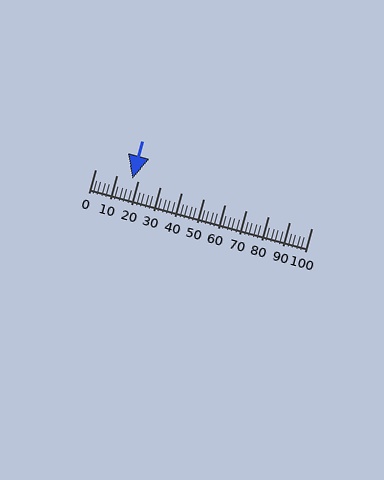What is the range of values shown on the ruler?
The ruler shows values from 0 to 100.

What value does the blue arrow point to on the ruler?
The blue arrow points to approximately 17.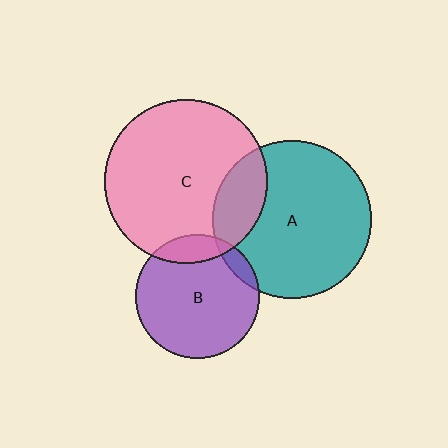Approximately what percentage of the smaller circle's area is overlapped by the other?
Approximately 10%.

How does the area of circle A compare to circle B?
Approximately 1.6 times.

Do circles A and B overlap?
Yes.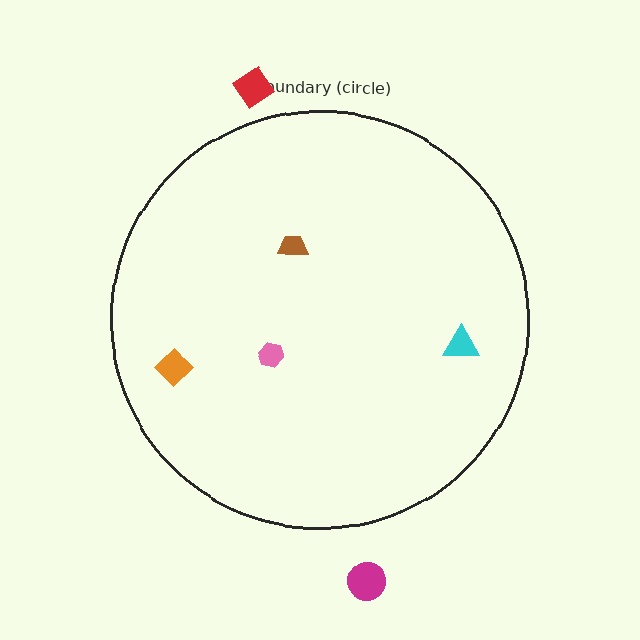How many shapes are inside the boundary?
4 inside, 2 outside.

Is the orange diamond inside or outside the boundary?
Inside.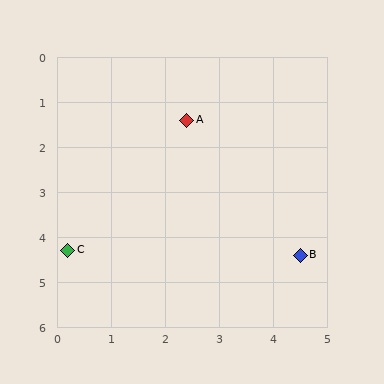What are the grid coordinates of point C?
Point C is at approximately (0.2, 4.3).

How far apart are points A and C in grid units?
Points A and C are about 3.6 grid units apart.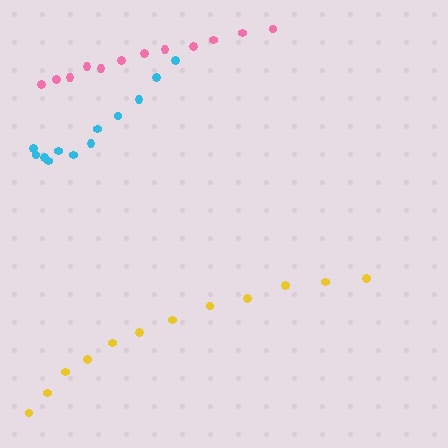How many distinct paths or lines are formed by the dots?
There are 3 distinct paths.